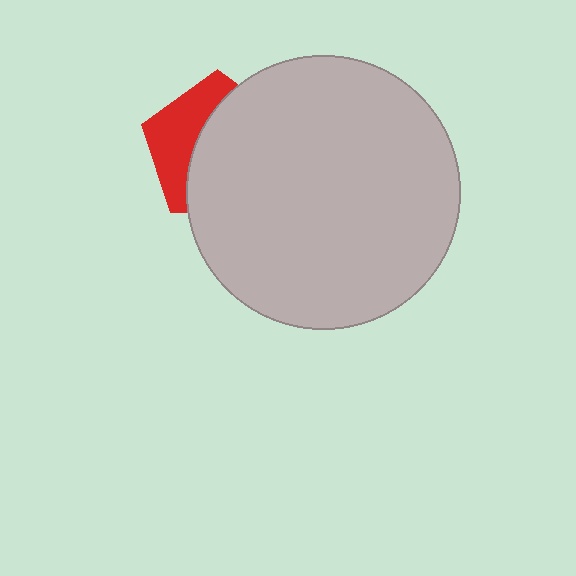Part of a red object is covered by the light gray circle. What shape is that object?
It is a pentagon.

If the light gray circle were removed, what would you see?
You would see the complete red pentagon.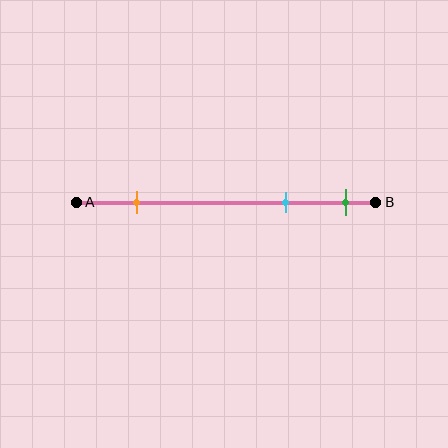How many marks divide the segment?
There are 3 marks dividing the segment.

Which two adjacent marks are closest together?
The cyan and green marks are the closest adjacent pair.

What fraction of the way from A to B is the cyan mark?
The cyan mark is approximately 70% (0.7) of the way from A to B.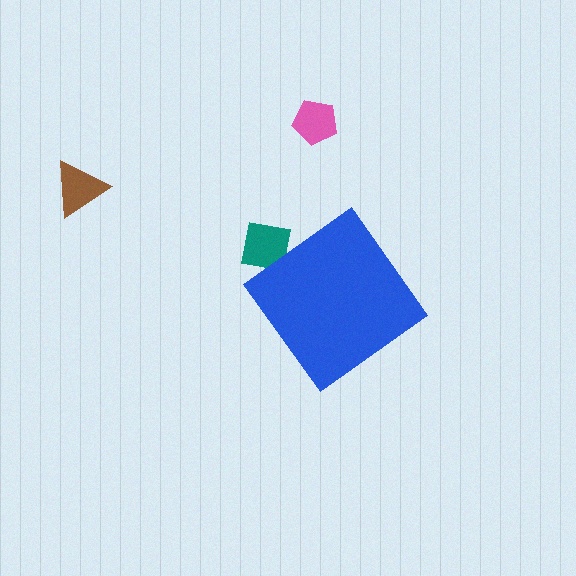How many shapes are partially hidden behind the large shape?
1 shape is partially hidden.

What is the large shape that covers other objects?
A blue diamond.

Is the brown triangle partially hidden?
No, the brown triangle is fully visible.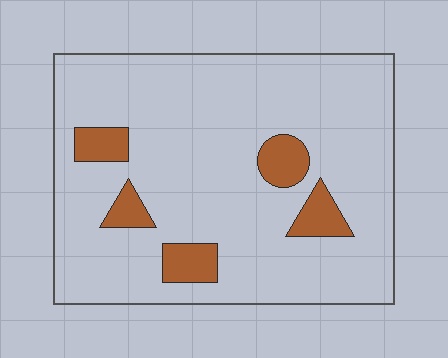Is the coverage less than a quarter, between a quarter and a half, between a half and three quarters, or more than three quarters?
Less than a quarter.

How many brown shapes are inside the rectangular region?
5.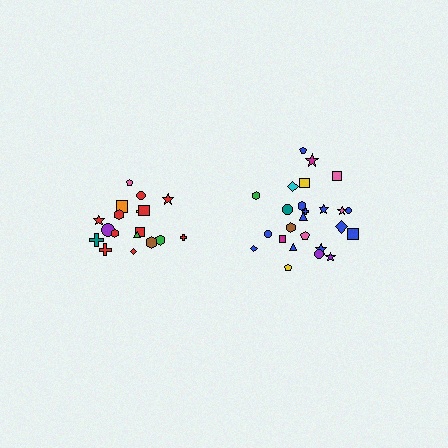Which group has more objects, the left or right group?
The right group.